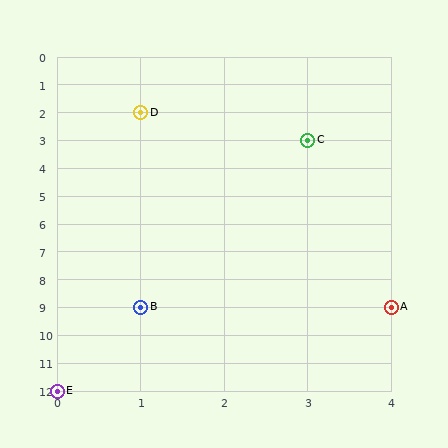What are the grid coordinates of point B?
Point B is at grid coordinates (1, 9).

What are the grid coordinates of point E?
Point E is at grid coordinates (0, 12).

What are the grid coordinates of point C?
Point C is at grid coordinates (3, 3).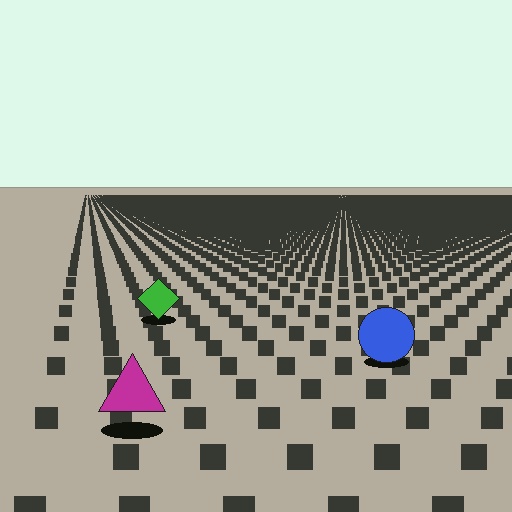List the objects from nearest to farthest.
From nearest to farthest: the magenta triangle, the blue circle, the green diamond.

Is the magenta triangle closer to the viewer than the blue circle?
Yes. The magenta triangle is closer — you can tell from the texture gradient: the ground texture is coarser near it.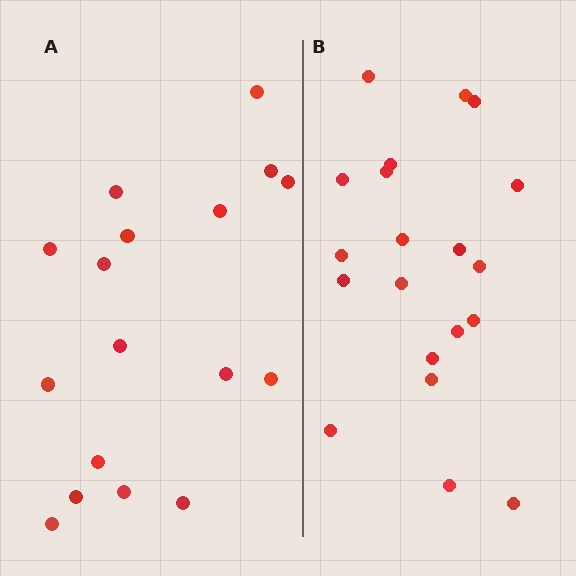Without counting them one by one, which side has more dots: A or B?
Region B (the right region) has more dots.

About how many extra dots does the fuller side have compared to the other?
Region B has just a few more — roughly 2 or 3 more dots than region A.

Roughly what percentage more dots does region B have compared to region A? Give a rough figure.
About 20% more.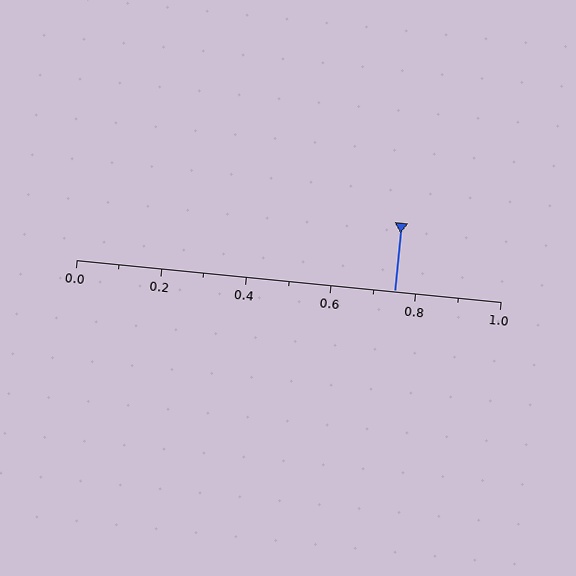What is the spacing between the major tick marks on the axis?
The major ticks are spaced 0.2 apart.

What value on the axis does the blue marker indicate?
The marker indicates approximately 0.75.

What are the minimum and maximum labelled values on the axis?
The axis runs from 0.0 to 1.0.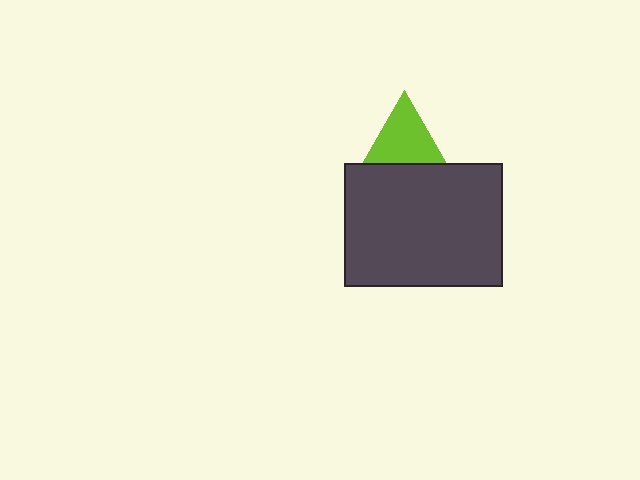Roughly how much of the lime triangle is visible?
About half of it is visible (roughly 59%).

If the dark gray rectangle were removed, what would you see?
You would see the complete lime triangle.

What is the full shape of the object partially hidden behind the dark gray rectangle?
The partially hidden object is a lime triangle.